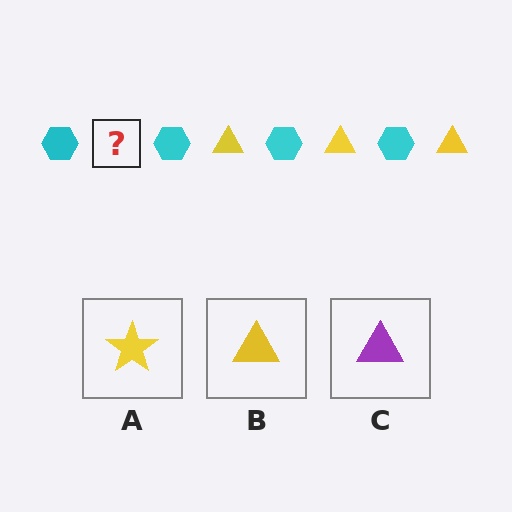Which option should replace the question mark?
Option B.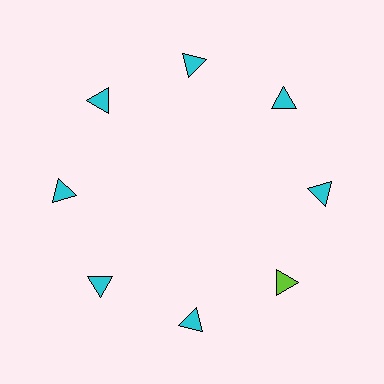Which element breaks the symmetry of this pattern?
The lime triangle at roughly the 4 o'clock position breaks the symmetry. All other shapes are cyan triangles.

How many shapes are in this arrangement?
There are 8 shapes arranged in a ring pattern.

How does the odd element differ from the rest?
It has a different color: lime instead of cyan.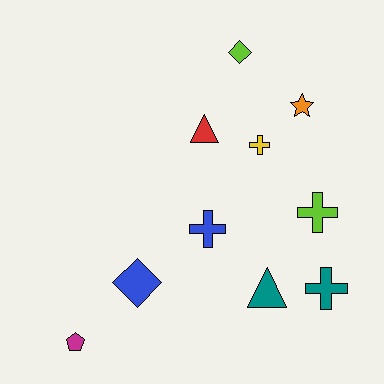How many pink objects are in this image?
There are no pink objects.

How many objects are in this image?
There are 10 objects.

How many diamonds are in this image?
There are 2 diamonds.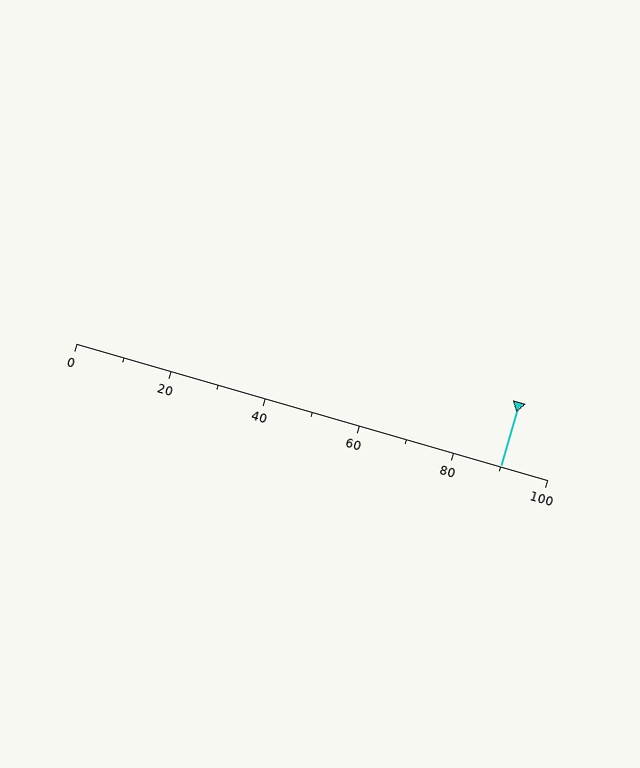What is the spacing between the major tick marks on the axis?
The major ticks are spaced 20 apart.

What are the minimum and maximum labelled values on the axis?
The axis runs from 0 to 100.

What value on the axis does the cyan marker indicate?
The marker indicates approximately 90.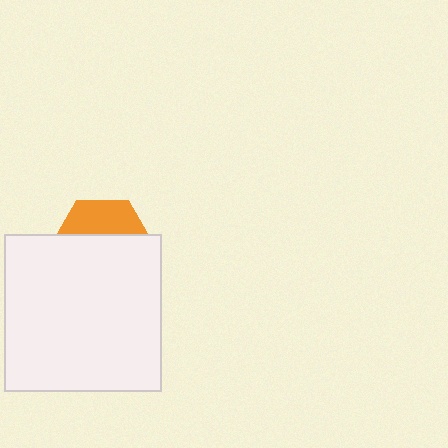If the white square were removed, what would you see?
You would see the complete orange hexagon.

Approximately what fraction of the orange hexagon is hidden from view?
Roughly 66% of the orange hexagon is hidden behind the white square.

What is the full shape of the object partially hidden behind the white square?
The partially hidden object is an orange hexagon.